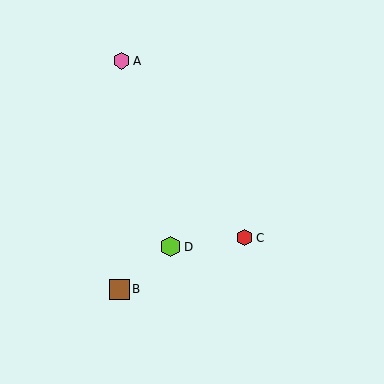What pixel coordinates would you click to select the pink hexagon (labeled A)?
Click at (121, 61) to select the pink hexagon A.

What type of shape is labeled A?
Shape A is a pink hexagon.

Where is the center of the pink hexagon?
The center of the pink hexagon is at (121, 61).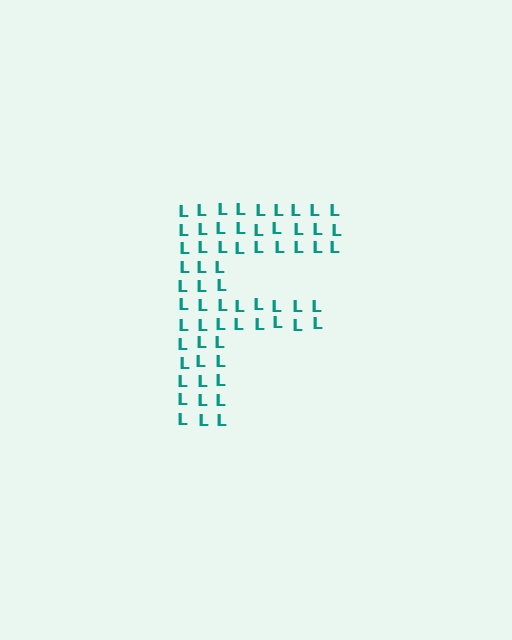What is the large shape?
The large shape is the letter F.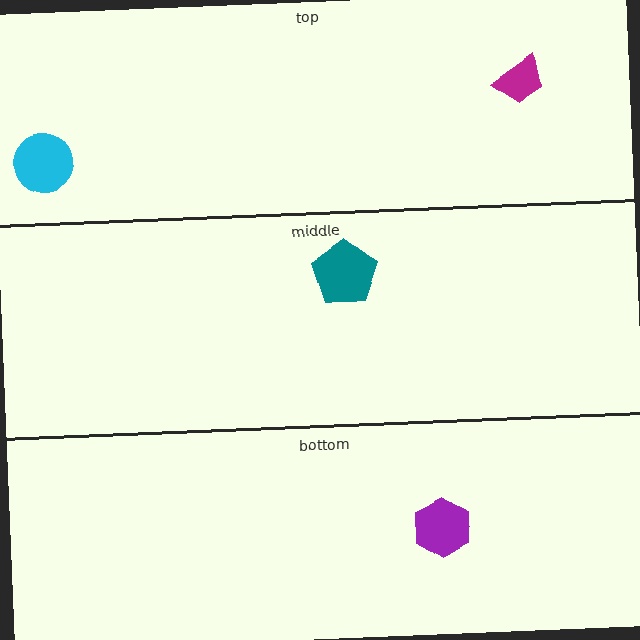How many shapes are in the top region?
2.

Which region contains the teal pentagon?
The middle region.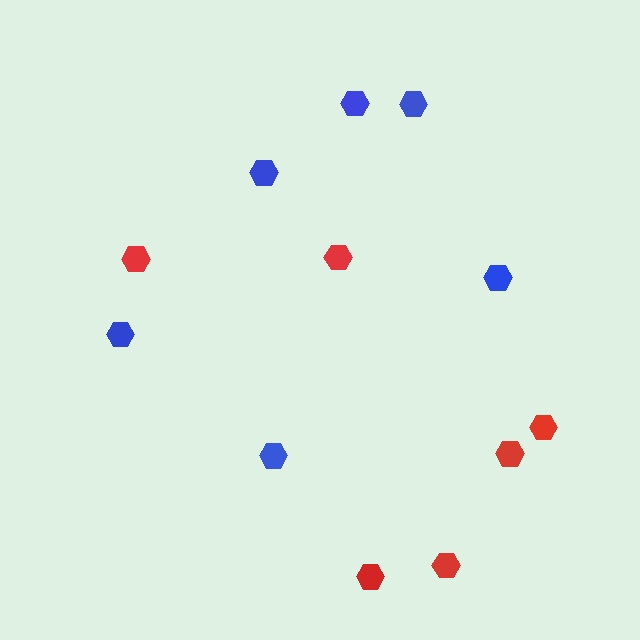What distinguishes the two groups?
There are 2 groups: one group of blue hexagons (6) and one group of red hexagons (6).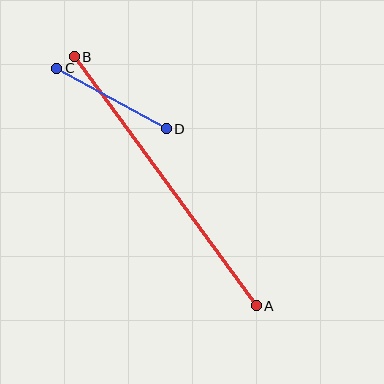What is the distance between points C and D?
The distance is approximately 125 pixels.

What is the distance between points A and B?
The distance is approximately 308 pixels.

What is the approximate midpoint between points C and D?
The midpoint is at approximately (111, 99) pixels.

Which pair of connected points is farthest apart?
Points A and B are farthest apart.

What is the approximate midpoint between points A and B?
The midpoint is at approximately (165, 181) pixels.